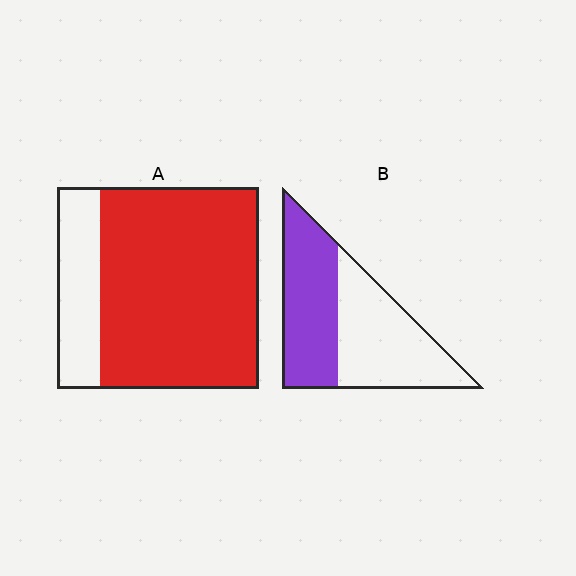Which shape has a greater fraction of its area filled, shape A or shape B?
Shape A.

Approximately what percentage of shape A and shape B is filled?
A is approximately 80% and B is approximately 50%.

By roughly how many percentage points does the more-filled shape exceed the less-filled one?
By roughly 30 percentage points (A over B).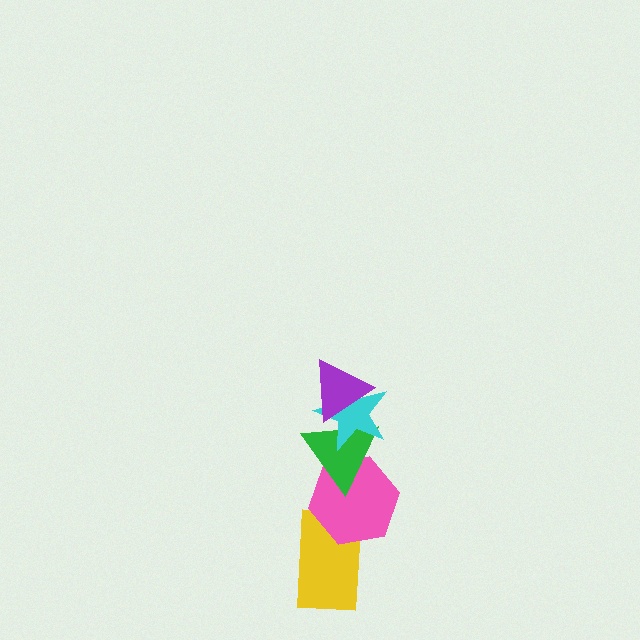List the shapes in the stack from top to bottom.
From top to bottom: the purple triangle, the cyan star, the green triangle, the pink hexagon, the yellow rectangle.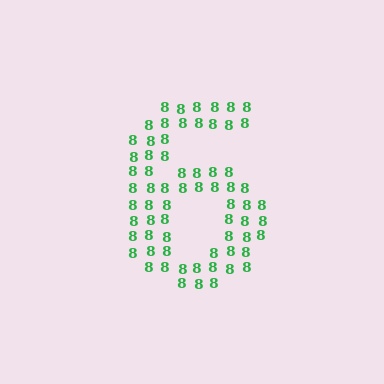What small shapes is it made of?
It is made of small digit 8's.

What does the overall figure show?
The overall figure shows the digit 6.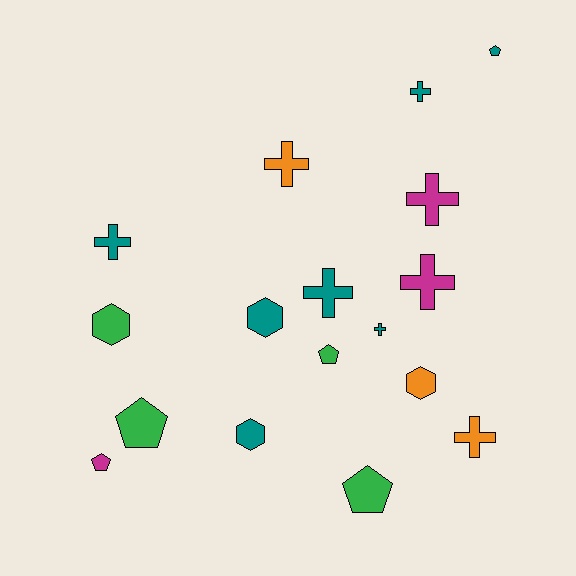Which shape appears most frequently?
Cross, with 8 objects.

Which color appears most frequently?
Teal, with 7 objects.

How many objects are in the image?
There are 17 objects.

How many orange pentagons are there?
There are no orange pentagons.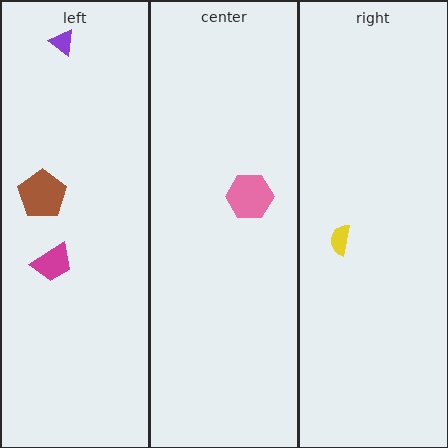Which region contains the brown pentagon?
The left region.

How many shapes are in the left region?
3.